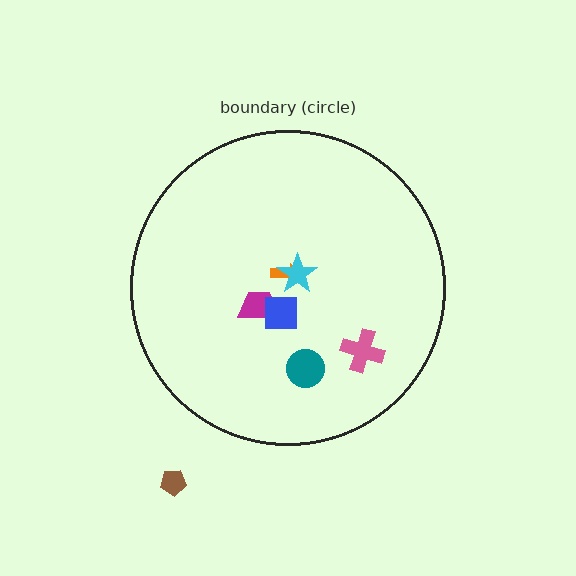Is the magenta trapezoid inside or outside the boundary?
Inside.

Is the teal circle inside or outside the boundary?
Inside.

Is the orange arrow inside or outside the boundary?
Inside.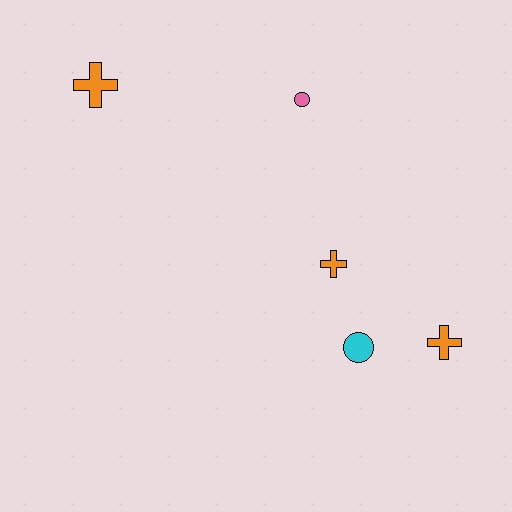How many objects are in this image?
There are 5 objects.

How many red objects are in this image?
There are no red objects.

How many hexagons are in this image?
There are no hexagons.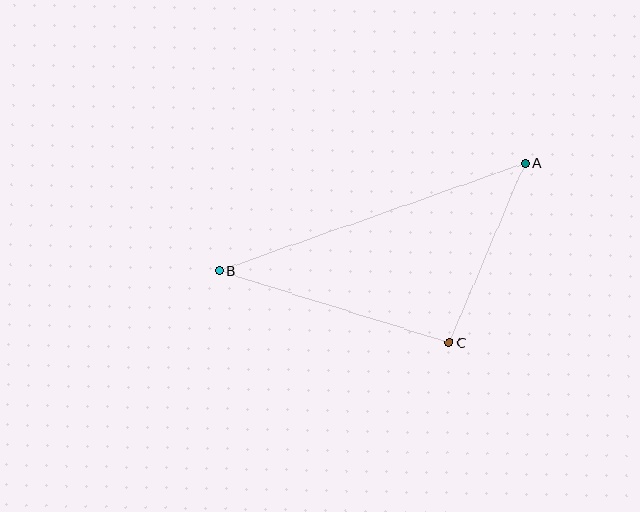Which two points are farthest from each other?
Points A and B are farthest from each other.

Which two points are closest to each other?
Points A and C are closest to each other.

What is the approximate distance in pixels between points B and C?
The distance between B and C is approximately 241 pixels.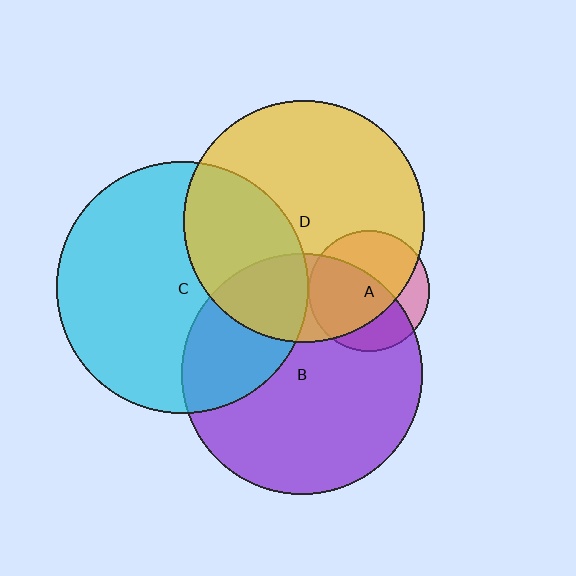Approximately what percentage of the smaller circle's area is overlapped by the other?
Approximately 70%.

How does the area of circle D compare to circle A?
Approximately 4.0 times.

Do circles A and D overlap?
Yes.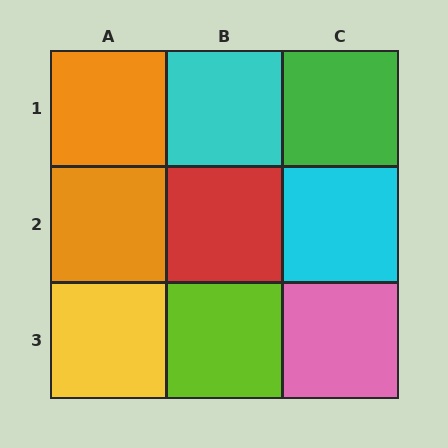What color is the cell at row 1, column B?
Cyan.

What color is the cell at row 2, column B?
Red.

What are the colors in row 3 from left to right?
Yellow, lime, pink.